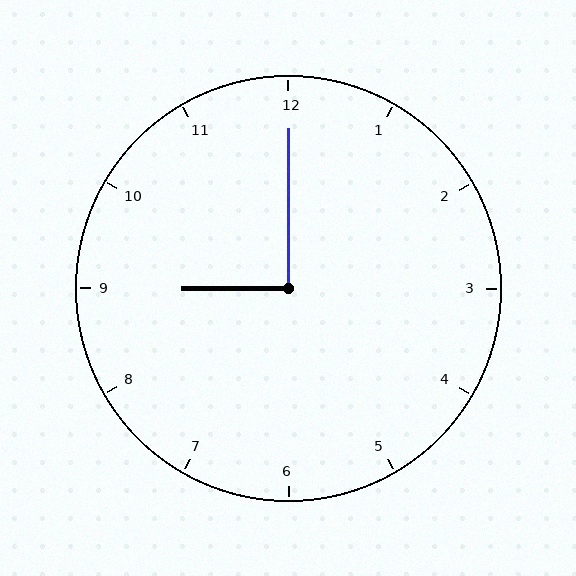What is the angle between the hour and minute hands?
Approximately 90 degrees.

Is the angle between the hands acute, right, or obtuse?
It is right.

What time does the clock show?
9:00.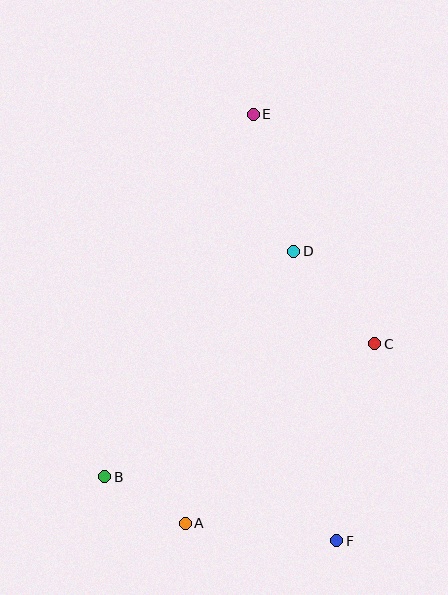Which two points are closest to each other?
Points A and B are closest to each other.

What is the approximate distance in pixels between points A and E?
The distance between A and E is approximately 415 pixels.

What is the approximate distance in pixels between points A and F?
The distance between A and F is approximately 153 pixels.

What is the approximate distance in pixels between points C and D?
The distance between C and D is approximately 123 pixels.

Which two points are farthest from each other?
Points E and F are farthest from each other.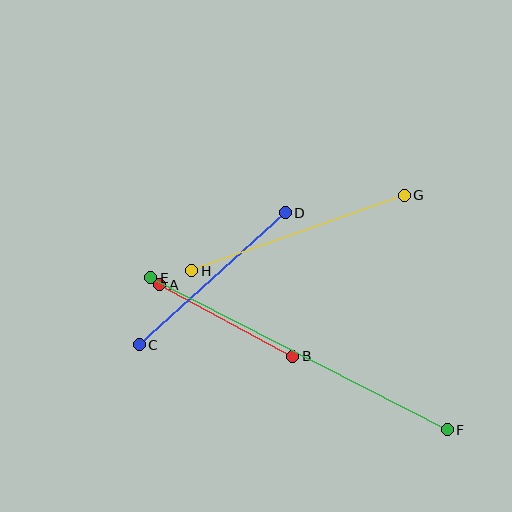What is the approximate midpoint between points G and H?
The midpoint is at approximately (298, 233) pixels.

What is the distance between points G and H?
The distance is approximately 226 pixels.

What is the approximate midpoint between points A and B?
The midpoint is at approximately (226, 320) pixels.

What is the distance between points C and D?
The distance is approximately 197 pixels.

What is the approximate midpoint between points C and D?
The midpoint is at approximately (212, 279) pixels.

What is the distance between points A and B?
The distance is approximately 151 pixels.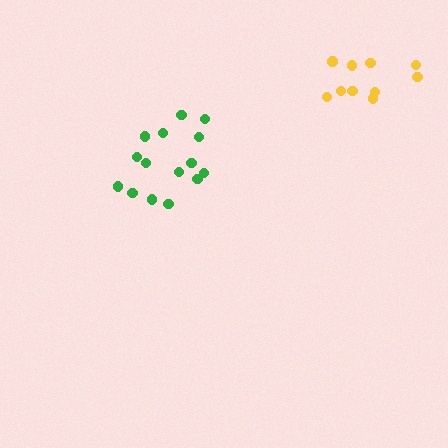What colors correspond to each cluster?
The clusters are colored: green, yellow.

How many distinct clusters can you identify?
There are 2 distinct clusters.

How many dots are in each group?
Group 1: 15 dots, Group 2: 10 dots (25 total).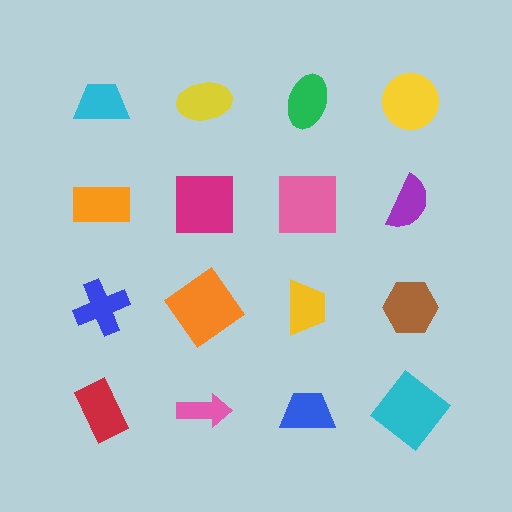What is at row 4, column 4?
A cyan diamond.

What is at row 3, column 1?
A blue cross.